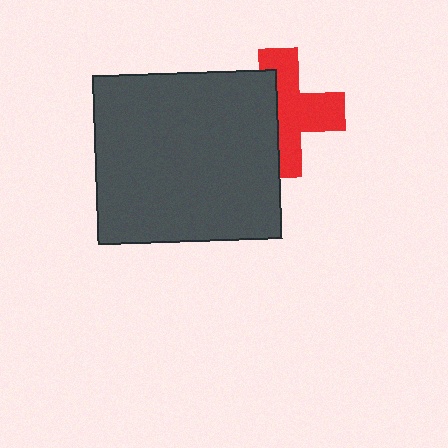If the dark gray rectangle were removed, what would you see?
You would see the complete red cross.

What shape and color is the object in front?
The object in front is a dark gray rectangle.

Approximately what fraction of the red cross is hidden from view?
Roughly 42% of the red cross is hidden behind the dark gray rectangle.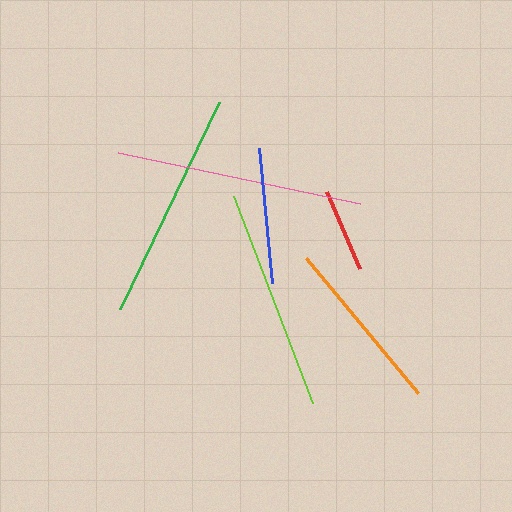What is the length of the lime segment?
The lime segment is approximately 222 pixels long.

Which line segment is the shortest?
The red line is the shortest at approximately 84 pixels.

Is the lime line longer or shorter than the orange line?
The lime line is longer than the orange line.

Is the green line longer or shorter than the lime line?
The green line is longer than the lime line.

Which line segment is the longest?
The pink line is the longest at approximately 247 pixels.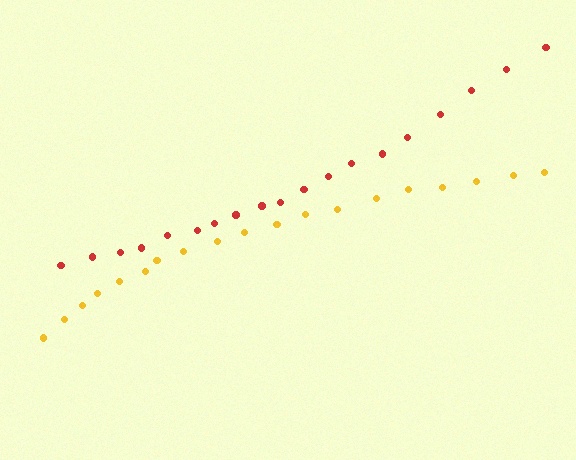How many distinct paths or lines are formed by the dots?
There are 2 distinct paths.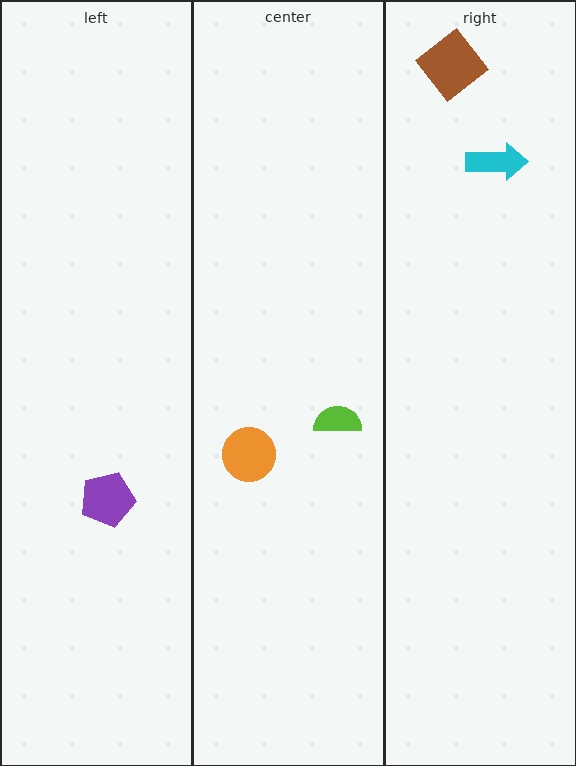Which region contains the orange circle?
The center region.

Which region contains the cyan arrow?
The right region.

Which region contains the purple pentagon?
The left region.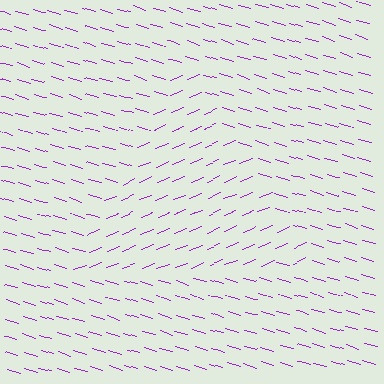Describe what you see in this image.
The image is filled with small purple line segments. A triangle region in the image has lines oriented differently from the surrounding lines, creating a visible texture boundary.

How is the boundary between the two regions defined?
The boundary is defined purely by a change in line orientation (approximately 39 degrees difference). All lines are the same color and thickness.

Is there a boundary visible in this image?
Yes, there is a texture boundary formed by a change in line orientation.